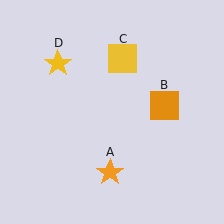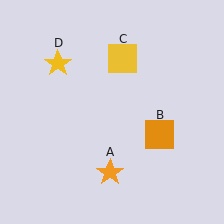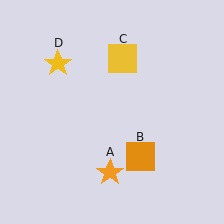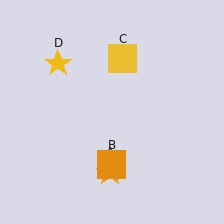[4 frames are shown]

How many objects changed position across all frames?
1 object changed position: orange square (object B).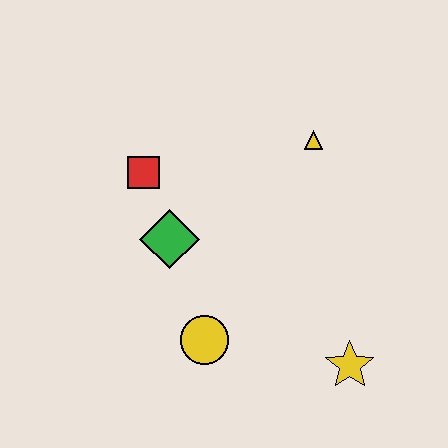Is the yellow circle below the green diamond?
Yes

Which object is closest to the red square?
The green diamond is closest to the red square.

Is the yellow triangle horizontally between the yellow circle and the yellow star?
Yes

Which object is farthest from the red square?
The yellow star is farthest from the red square.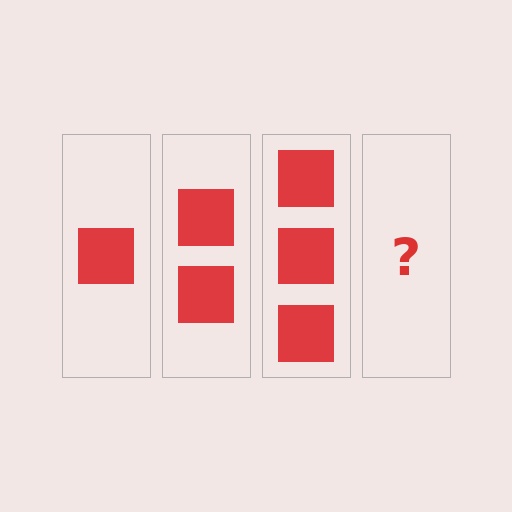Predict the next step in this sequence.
The next step is 4 squares.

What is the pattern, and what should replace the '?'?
The pattern is that each step adds one more square. The '?' should be 4 squares.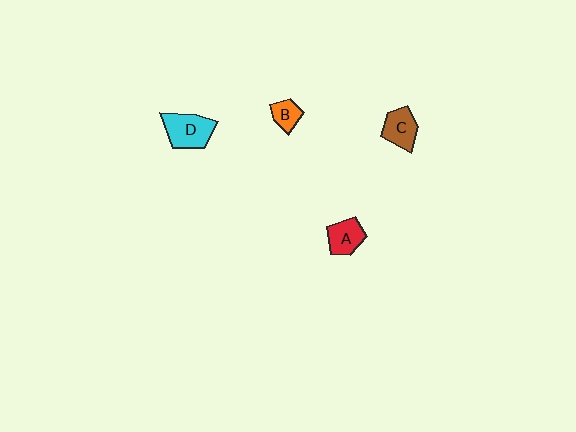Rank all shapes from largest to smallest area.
From largest to smallest: D (cyan), C (brown), A (red), B (orange).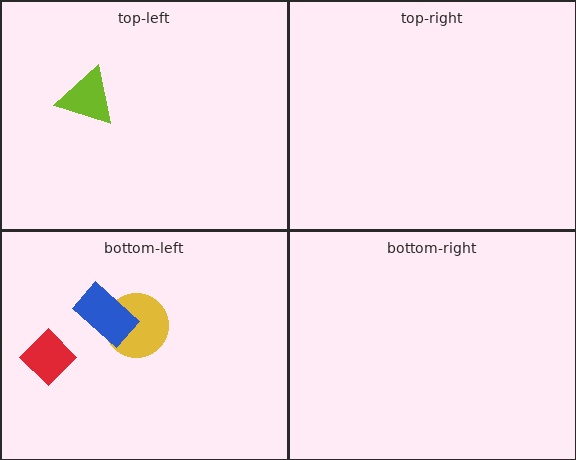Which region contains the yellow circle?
The bottom-left region.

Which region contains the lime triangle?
The top-left region.